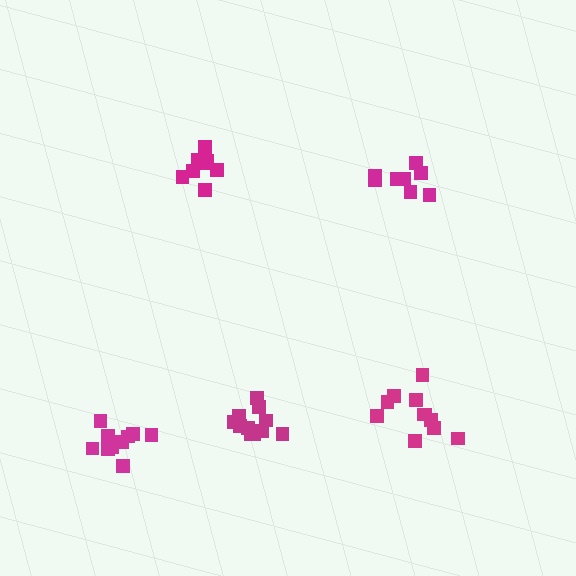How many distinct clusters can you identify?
There are 5 distinct clusters.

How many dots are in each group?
Group 1: 11 dots, Group 2: 8 dots, Group 3: 8 dots, Group 4: 10 dots, Group 5: 11 dots (48 total).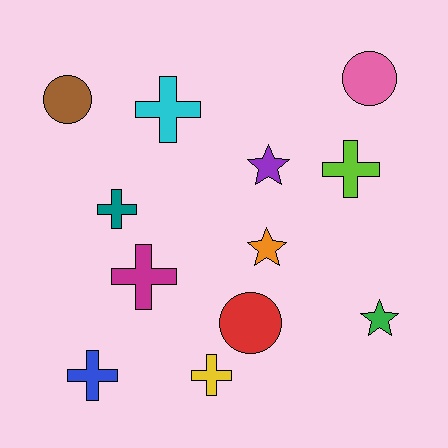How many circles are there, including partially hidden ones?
There are 3 circles.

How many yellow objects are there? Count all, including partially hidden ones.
There is 1 yellow object.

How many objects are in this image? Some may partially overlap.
There are 12 objects.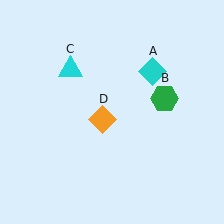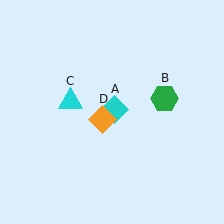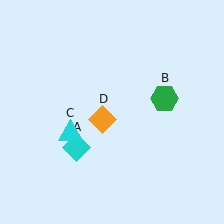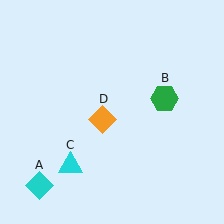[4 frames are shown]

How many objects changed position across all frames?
2 objects changed position: cyan diamond (object A), cyan triangle (object C).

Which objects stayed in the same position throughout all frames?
Green hexagon (object B) and orange diamond (object D) remained stationary.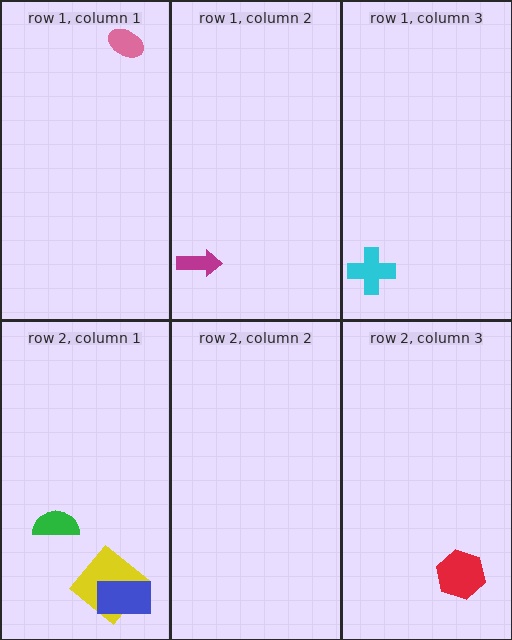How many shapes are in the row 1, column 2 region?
1.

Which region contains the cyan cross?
The row 1, column 3 region.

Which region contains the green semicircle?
The row 2, column 1 region.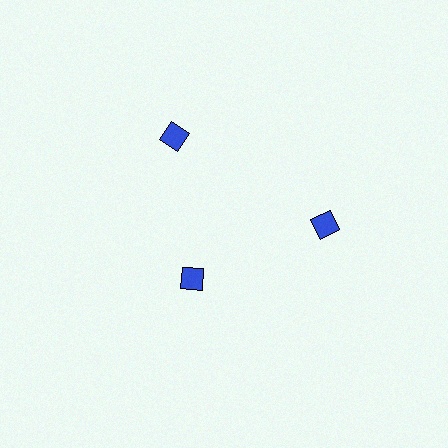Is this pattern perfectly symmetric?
No. The 3 blue diamonds are arranged in a ring, but one element near the 7 o'clock position is pulled inward toward the center, breaking the 3-fold rotational symmetry.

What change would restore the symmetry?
The symmetry would be restored by moving it outward, back onto the ring so that all 3 diamonds sit at equal angles and equal distance from the center.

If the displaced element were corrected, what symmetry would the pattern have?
It would have 3-fold rotational symmetry — the pattern would map onto itself every 120 degrees.